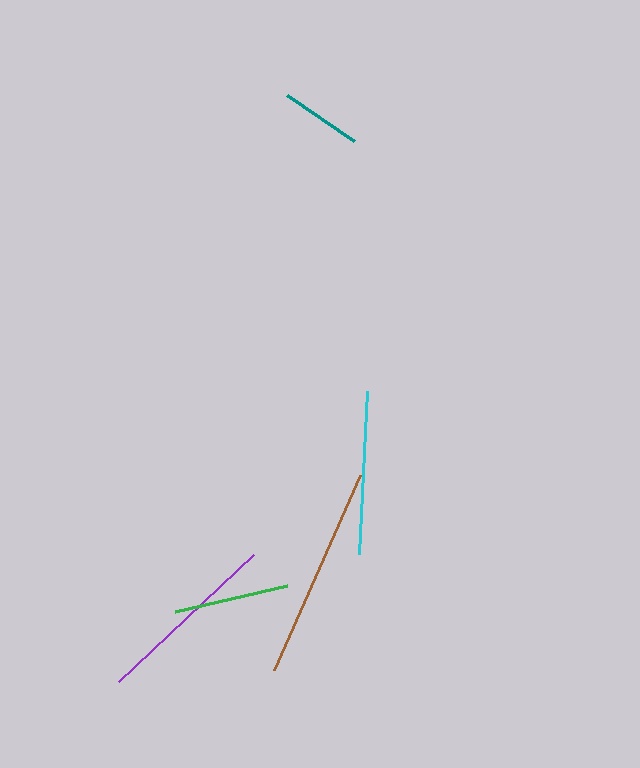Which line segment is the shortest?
The teal line is the shortest at approximately 82 pixels.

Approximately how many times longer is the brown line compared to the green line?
The brown line is approximately 1.9 times the length of the green line.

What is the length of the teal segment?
The teal segment is approximately 82 pixels long.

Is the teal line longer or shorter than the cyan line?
The cyan line is longer than the teal line.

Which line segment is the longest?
The brown line is the longest at approximately 213 pixels.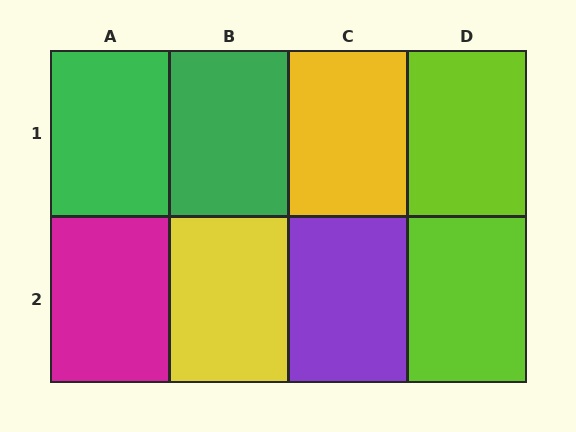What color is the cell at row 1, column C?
Yellow.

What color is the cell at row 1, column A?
Green.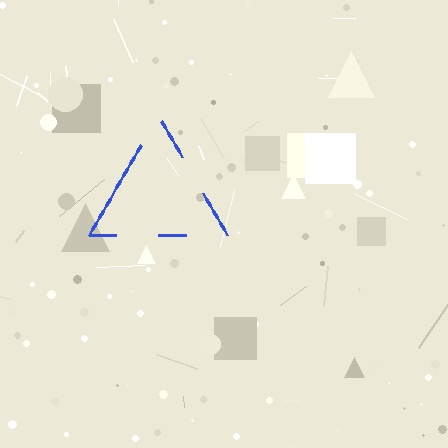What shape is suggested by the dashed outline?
The dashed outline suggests a triangle.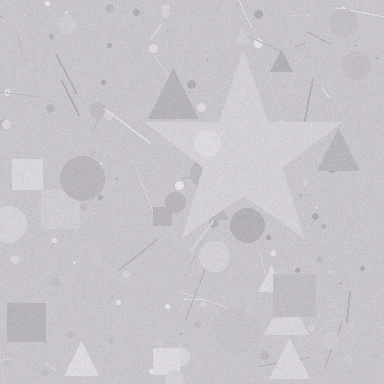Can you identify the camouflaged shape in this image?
The camouflaged shape is a star.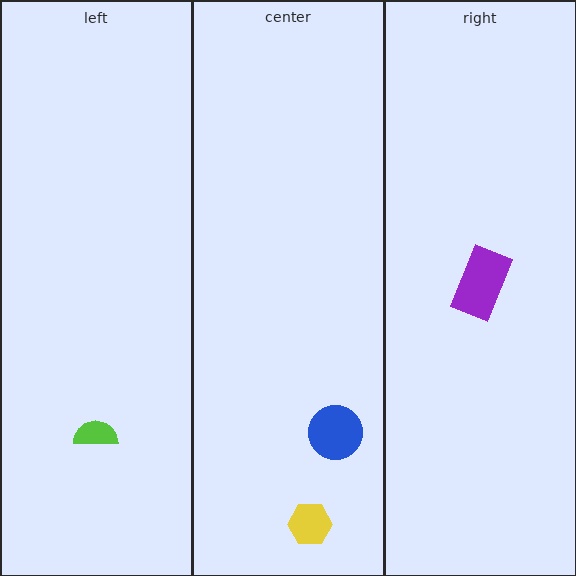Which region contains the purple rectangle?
The right region.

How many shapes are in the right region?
1.